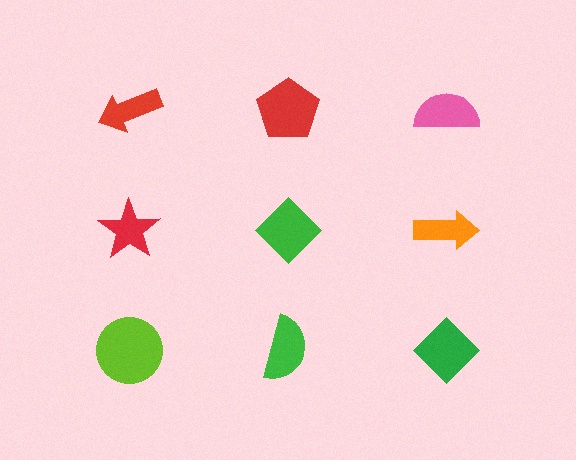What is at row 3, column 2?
A green semicircle.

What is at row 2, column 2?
A green diamond.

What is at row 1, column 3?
A pink semicircle.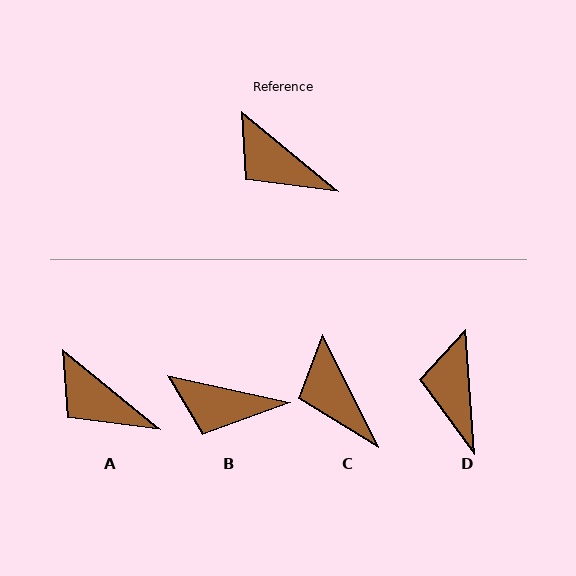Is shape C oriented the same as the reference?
No, it is off by about 25 degrees.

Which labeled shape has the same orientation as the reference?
A.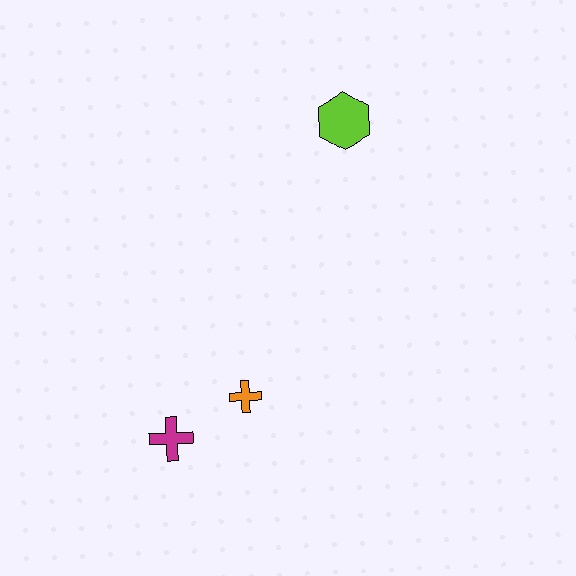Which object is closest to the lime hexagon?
The orange cross is closest to the lime hexagon.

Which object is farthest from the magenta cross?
The lime hexagon is farthest from the magenta cross.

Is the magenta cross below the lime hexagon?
Yes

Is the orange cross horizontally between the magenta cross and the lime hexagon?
Yes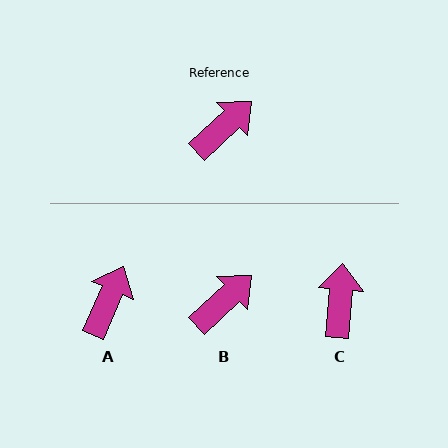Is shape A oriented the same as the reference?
No, it is off by about 23 degrees.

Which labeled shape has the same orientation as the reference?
B.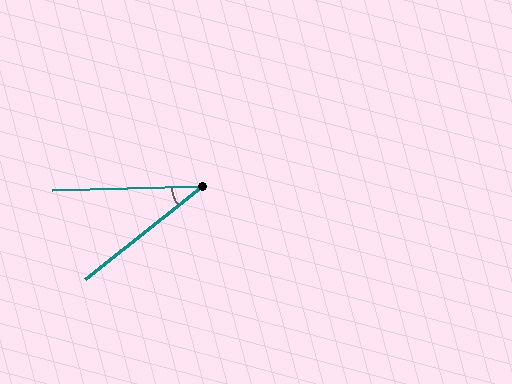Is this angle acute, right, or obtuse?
It is acute.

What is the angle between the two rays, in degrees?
Approximately 37 degrees.